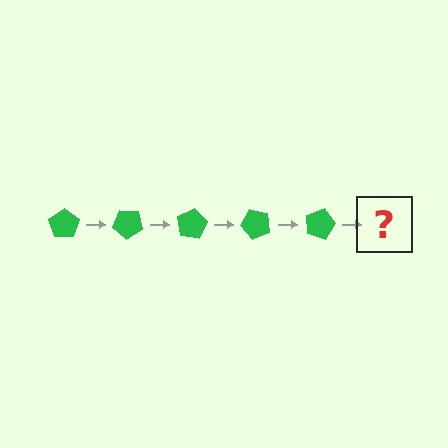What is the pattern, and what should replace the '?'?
The pattern is that the pentagon rotates 40 degrees each step. The '?' should be a green pentagon rotated 200 degrees.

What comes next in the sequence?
The next element should be a green pentagon rotated 200 degrees.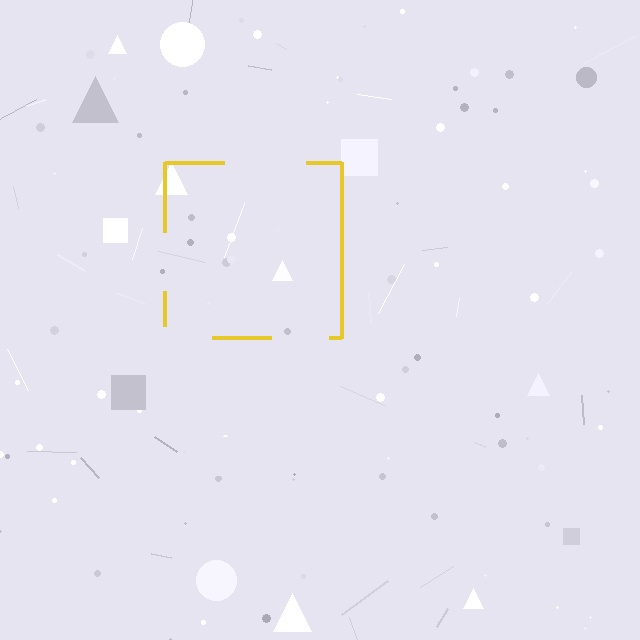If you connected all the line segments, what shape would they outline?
They would outline a square.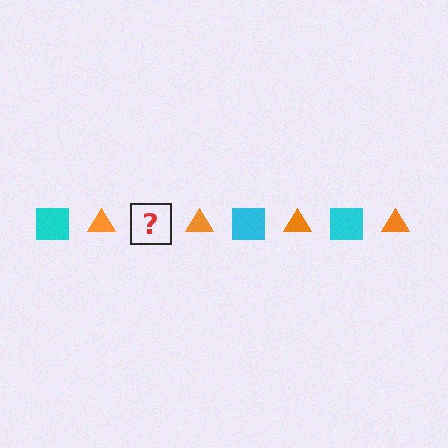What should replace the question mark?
The question mark should be replaced with a cyan square.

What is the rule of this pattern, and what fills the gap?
The rule is that the pattern alternates between cyan square and orange triangle. The gap should be filled with a cyan square.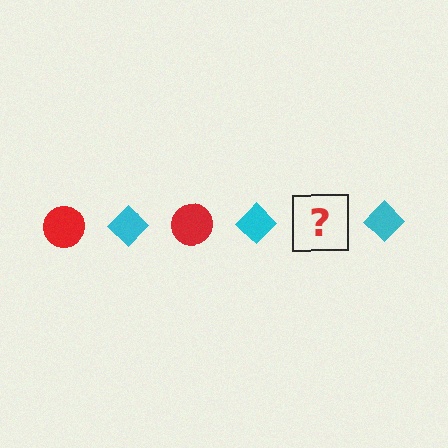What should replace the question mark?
The question mark should be replaced with a red circle.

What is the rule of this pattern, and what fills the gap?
The rule is that the pattern alternates between red circle and cyan diamond. The gap should be filled with a red circle.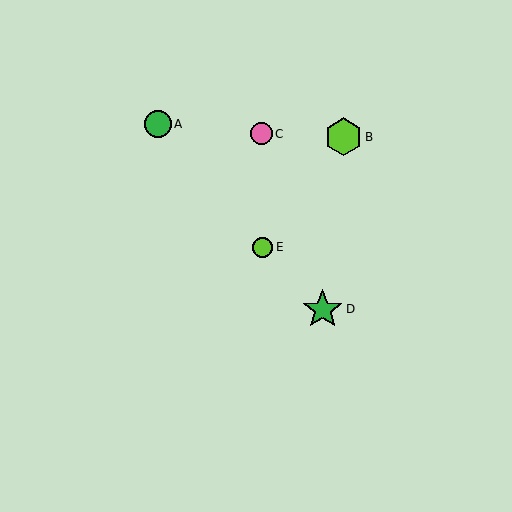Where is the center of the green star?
The center of the green star is at (323, 309).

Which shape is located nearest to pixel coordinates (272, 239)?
The lime circle (labeled E) at (263, 247) is nearest to that location.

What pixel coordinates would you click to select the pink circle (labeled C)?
Click at (261, 134) to select the pink circle C.